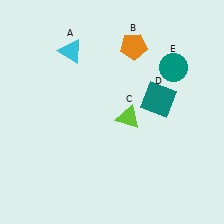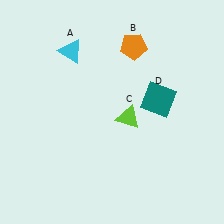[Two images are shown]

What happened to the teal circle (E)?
The teal circle (E) was removed in Image 2. It was in the top-right area of Image 1.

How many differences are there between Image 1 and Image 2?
There is 1 difference between the two images.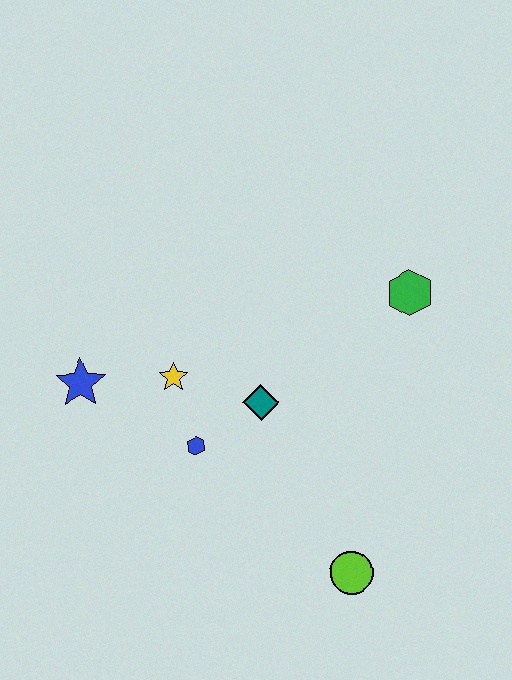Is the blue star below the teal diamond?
No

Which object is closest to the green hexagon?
The teal diamond is closest to the green hexagon.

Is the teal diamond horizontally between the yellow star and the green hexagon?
Yes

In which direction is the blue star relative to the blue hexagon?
The blue star is to the left of the blue hexagon.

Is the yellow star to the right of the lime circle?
No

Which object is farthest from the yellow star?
The lime circle is farthest from the yellow star.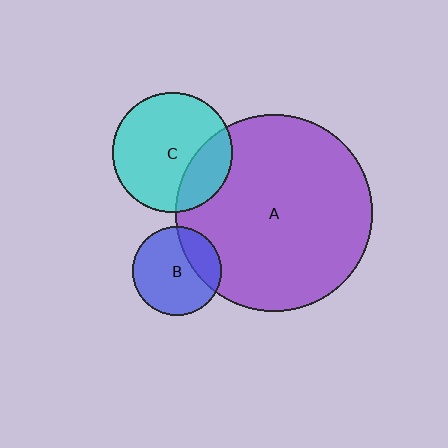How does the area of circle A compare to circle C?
Approximately 2.7 times.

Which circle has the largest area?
Circle A (purple).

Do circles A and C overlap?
Yes.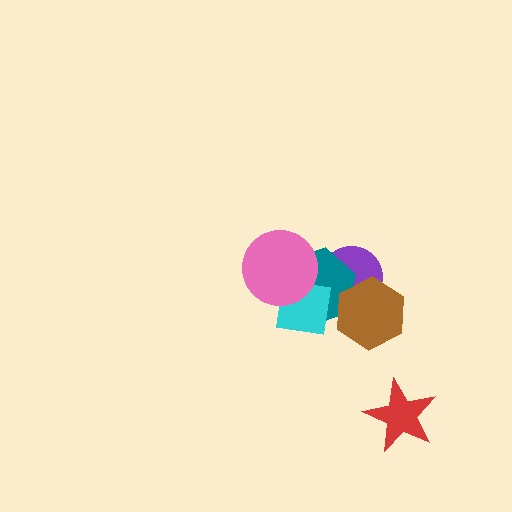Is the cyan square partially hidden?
Yes, it is partially covered by another shape.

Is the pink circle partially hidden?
No, no other shape covers it.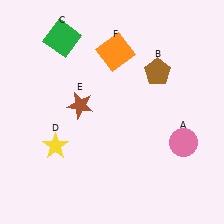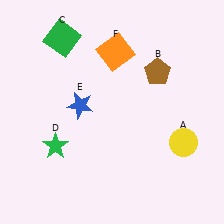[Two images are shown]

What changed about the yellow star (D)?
In Image 1, D is yellow. In Image 2, it changed to green.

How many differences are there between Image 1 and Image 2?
There are 3 differences between the two images.